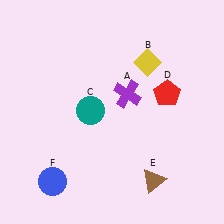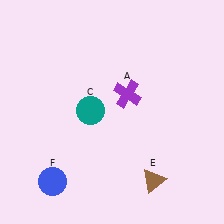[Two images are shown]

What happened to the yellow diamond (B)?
The yellow diamond (B) was removed in Image 2. It was in the top-right area of Image 1.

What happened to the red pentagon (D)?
The red pentagon (D) was removed in Image 2. It was in the top-right area of Image 1.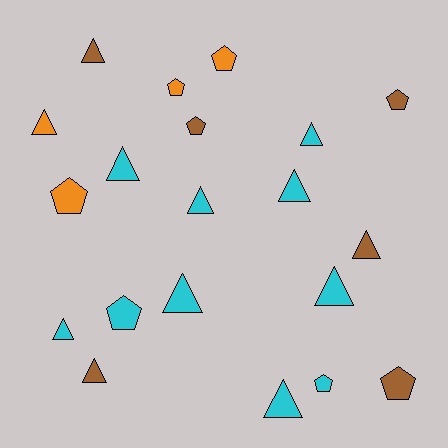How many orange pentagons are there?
There are 3 orange pentagons.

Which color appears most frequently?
Cyan, with 10 objects.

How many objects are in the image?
There are 20 objects.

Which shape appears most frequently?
Triangle, with 12 objects.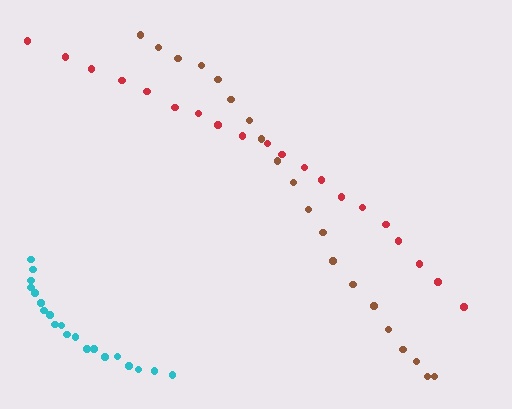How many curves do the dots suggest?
There are 3 distinct paths.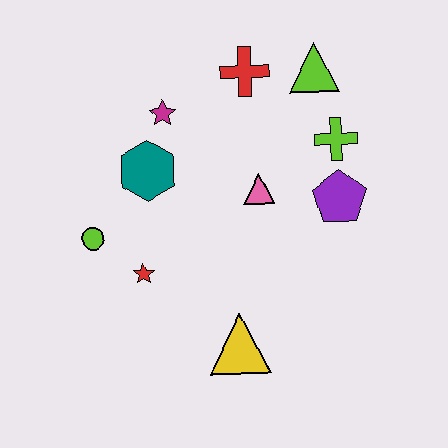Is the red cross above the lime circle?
Yes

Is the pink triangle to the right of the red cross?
Yes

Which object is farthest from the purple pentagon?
The lime circle is farthest from the purple pentagon.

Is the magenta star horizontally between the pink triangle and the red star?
Yes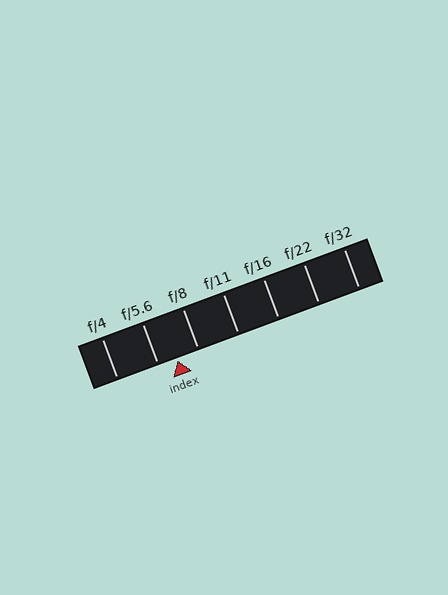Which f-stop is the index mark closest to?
The index mark is closest to f/5.6.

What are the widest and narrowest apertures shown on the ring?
The widest aperture shown is f/4 and the narrowest is f/32.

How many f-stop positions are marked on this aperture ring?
There are 7 f-stop positions marked.